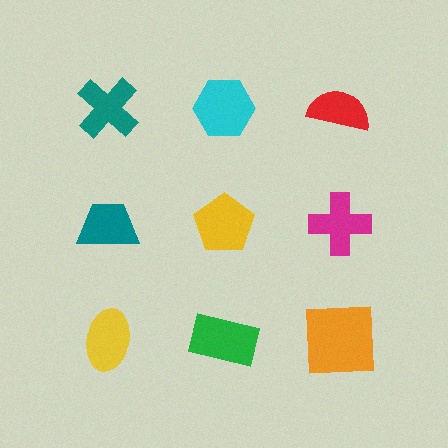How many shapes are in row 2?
3 shapes.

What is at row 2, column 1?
A teal trapezoid.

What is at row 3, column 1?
A yellow ellipse.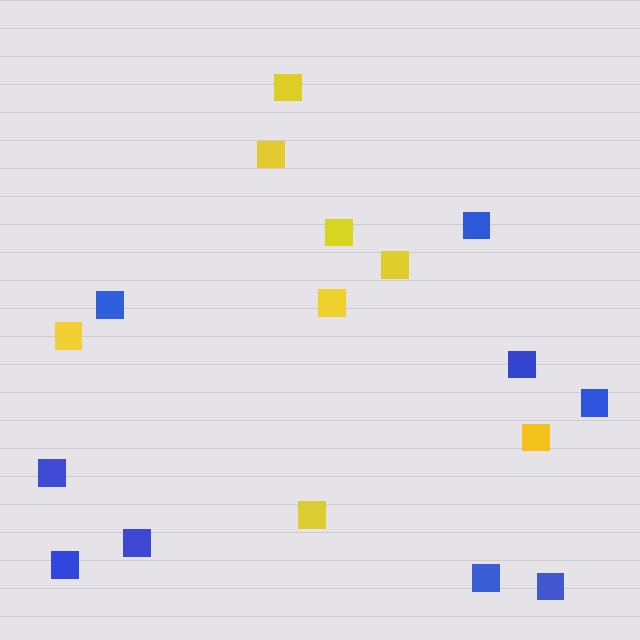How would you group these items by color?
There are 2 groups: one group of blue squares (9) and one group of yellow squares (8).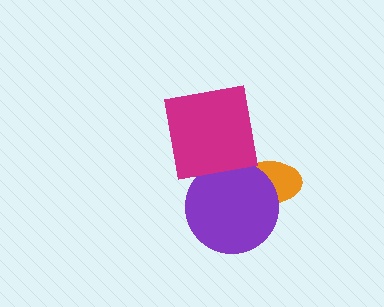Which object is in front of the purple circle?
The magenta square is in front of the purple circle.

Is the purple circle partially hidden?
Yes, it is partially covered by another shape.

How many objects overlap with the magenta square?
1 object overlaps with the magenta square.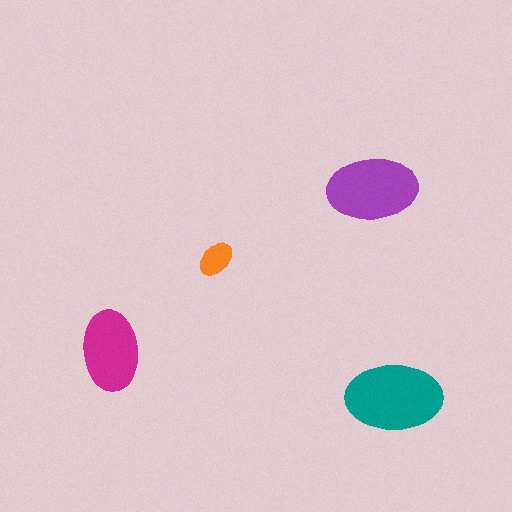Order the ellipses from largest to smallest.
the teal one, the purple one, the magenta one, the orange one.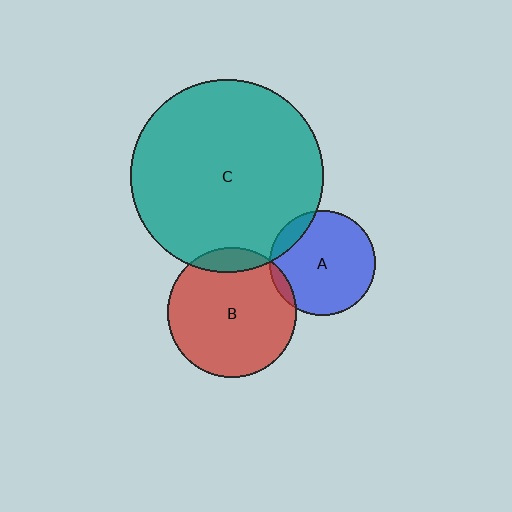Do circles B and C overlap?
Yes.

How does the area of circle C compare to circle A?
Approximately 3.3 times.